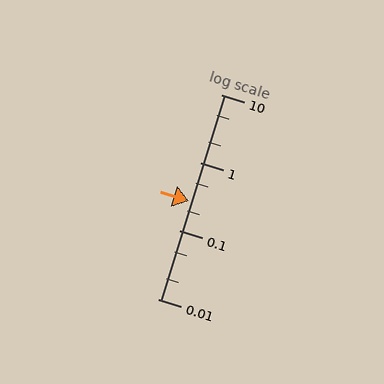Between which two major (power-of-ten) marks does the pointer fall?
The pointer is between 0.1 and 1.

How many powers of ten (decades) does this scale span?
The scale spans 3 decades, from 0.01 to 10.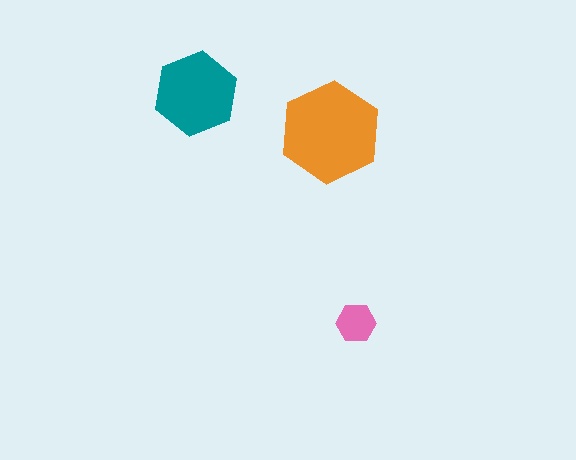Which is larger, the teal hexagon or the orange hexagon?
The orange one.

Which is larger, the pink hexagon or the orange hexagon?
The orange one.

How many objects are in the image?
There are 3 objects in the image.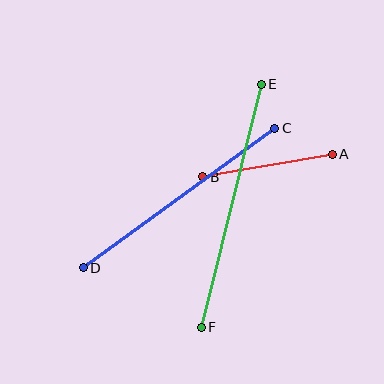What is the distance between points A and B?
The distance is approximately 131 pixels.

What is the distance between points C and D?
The distance is approximately 237 pixels.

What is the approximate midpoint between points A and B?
The midpoint is at approximately (267, 166) pixels.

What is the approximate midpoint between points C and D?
The midpoint is at approximately (179, 198) pixels.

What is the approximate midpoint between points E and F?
The midpoint is at approximately (231, 206) pixels.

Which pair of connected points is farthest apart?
Points E and F are farthest apart.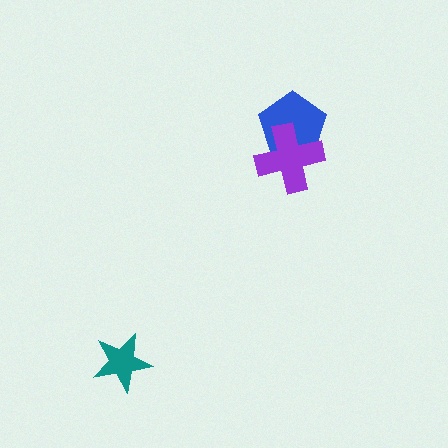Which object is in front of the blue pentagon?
The purple cross is in front of the blue pentagon.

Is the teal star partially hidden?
No, no other shape covers it.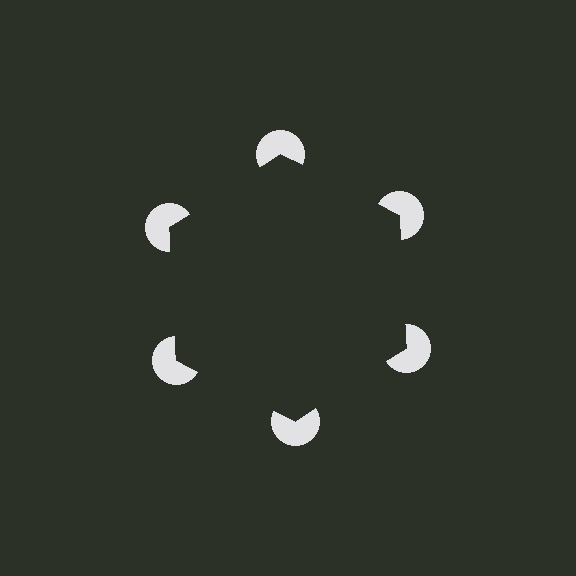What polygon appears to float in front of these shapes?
An illusory hexagon — its edges are inferred from the aligned wedge cuts in the pac-man discs, not physically drawn.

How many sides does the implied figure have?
6 sides.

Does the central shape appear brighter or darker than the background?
It typically appears slightly darker than the background, even though no actual brightness change is drawn.